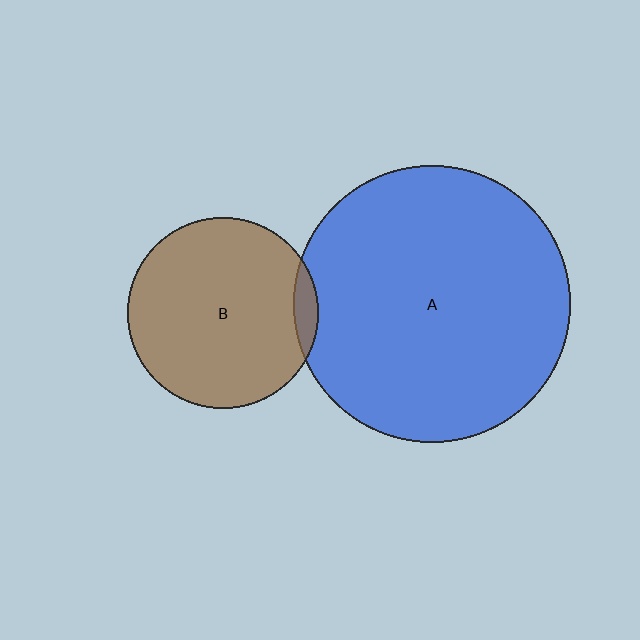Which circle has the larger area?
Circle A (blue).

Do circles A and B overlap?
Yes.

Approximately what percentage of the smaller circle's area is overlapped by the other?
Approximately 5%.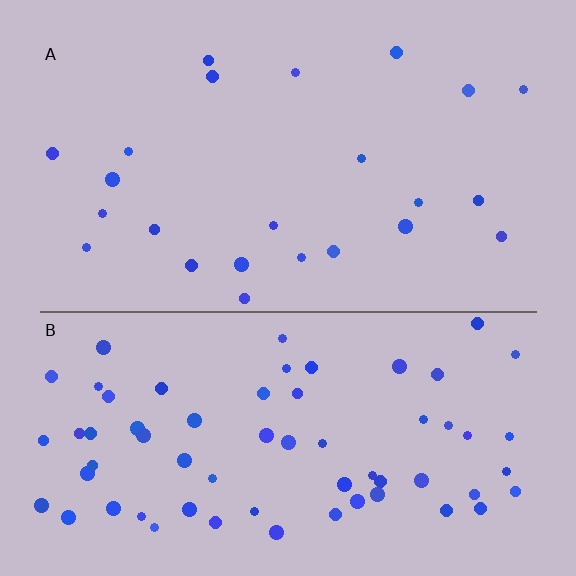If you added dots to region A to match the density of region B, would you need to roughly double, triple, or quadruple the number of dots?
Approximately triple.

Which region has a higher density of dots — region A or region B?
B (the bottom).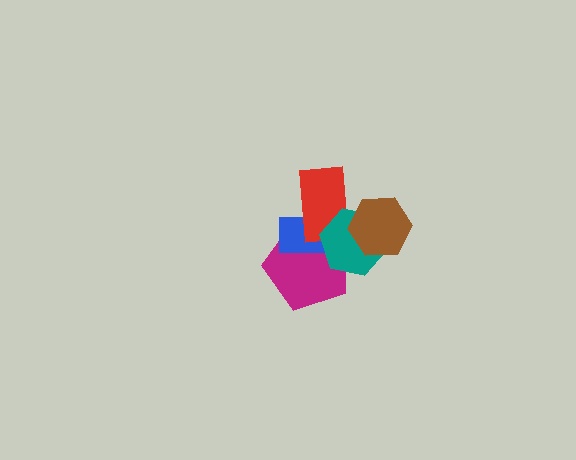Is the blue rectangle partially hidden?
Yes, it is partially covered by another shape.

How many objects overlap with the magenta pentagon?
3 objects overlap with the magenta pentagon.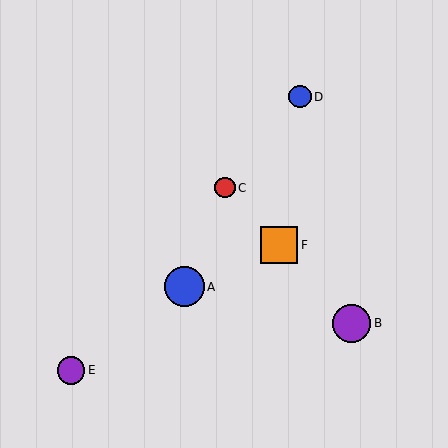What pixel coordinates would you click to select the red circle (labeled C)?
Click at (225, 188) to select the red circle C.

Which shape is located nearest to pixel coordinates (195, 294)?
The blue circle (labeled A) at (184, 287) is nearest to that location.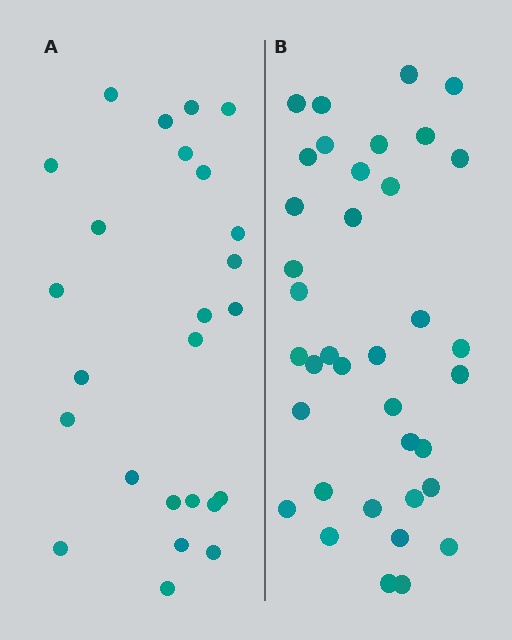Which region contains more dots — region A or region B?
Region B (the right region) has more dots.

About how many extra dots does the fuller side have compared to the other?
Region B has roughly 12 or so more dots than region A.